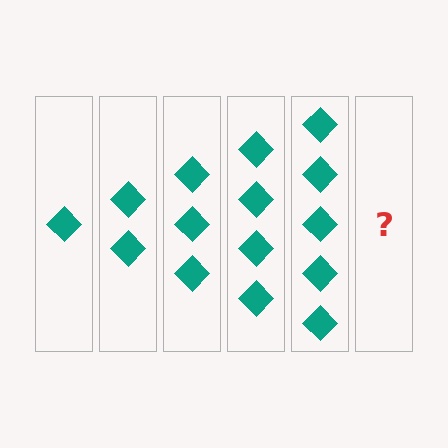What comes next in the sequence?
The next element should be 6 diamonds.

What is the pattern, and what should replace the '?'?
The pattern is that each step adds one more diamond. The '?' should be 6 diamonds.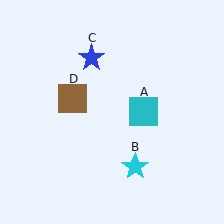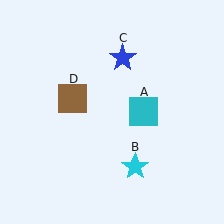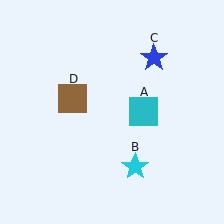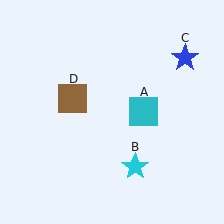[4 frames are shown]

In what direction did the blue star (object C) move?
The blue star (object C) moved right.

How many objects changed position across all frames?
1 object changed position: blue star (object C).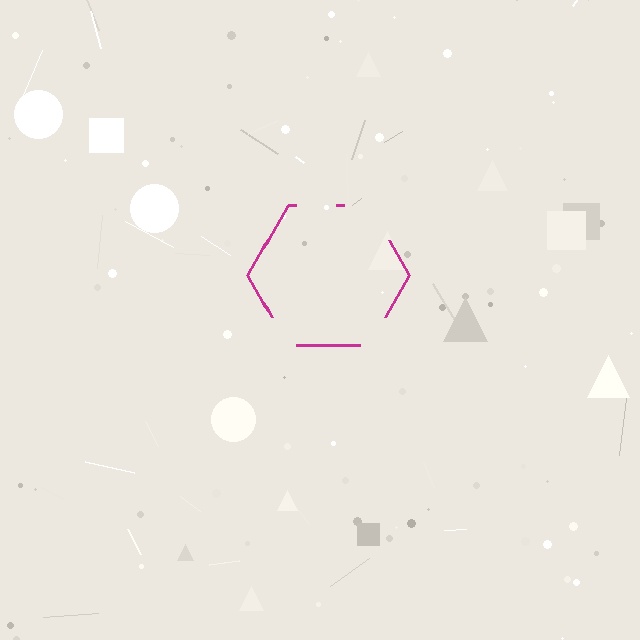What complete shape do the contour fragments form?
The contour fragments form a hexagon.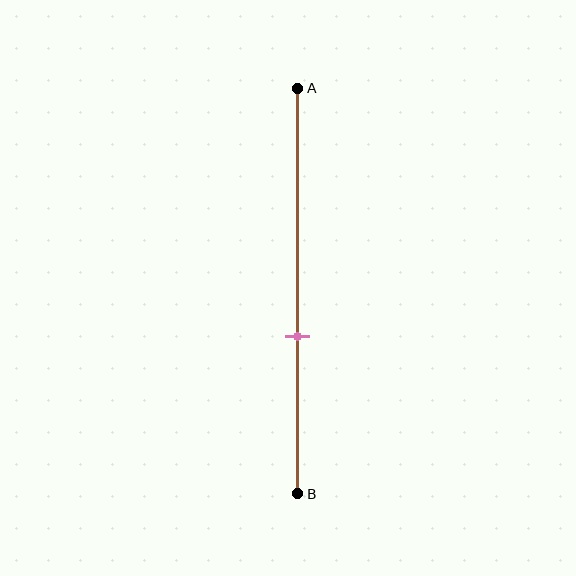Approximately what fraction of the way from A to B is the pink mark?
The pink mark is approximately 60% of the way from A to B.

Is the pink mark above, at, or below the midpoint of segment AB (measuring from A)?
The pink mark is below the midpoint of segment AB.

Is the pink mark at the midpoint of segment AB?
No, the mark is at about 60% from A, not at the 50% midpoint.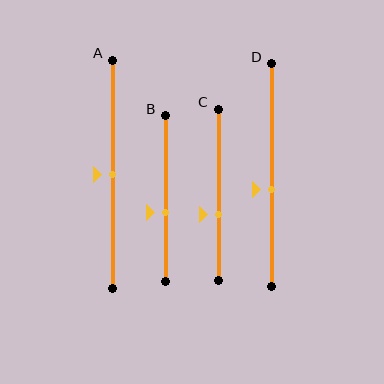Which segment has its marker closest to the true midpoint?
Segment A has its marker closest to the true midpoint.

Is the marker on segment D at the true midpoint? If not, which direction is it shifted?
No, the marker on segment D is shifted downward by about 6% of the segment length.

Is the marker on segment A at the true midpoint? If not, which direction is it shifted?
Yes, the marker on segment A is at the true midpoint.